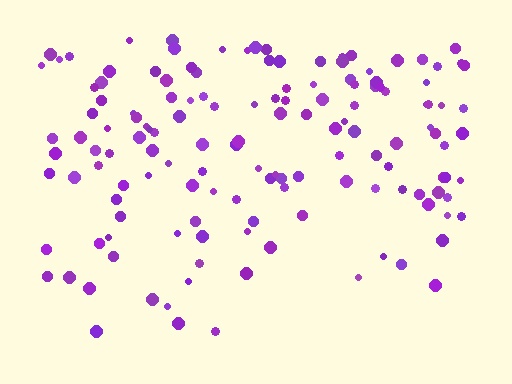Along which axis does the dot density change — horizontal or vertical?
Vertical.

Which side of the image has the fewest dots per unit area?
The bottom.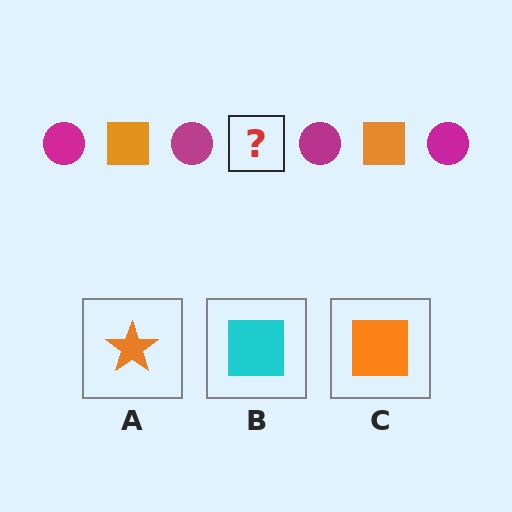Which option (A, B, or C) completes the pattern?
C.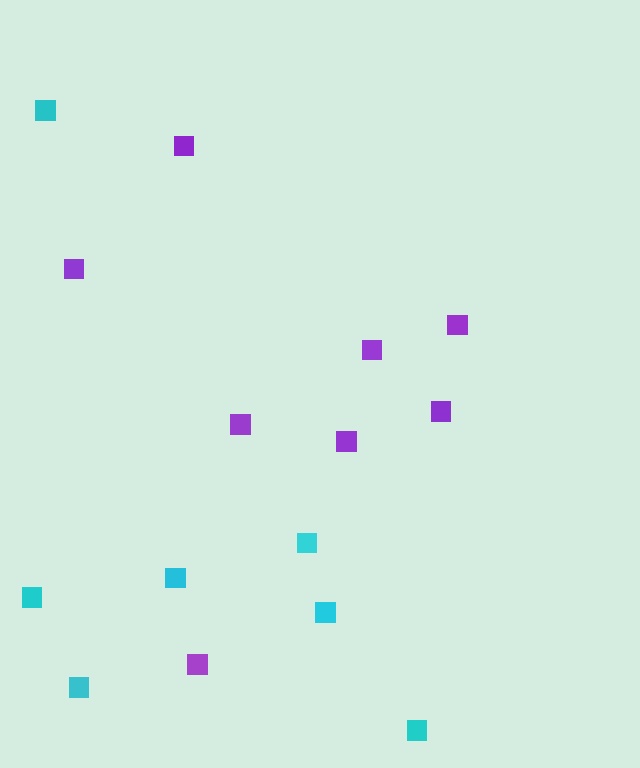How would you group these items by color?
There are 2 groups: one group of cyan squares (7) and one group of purple squares (8).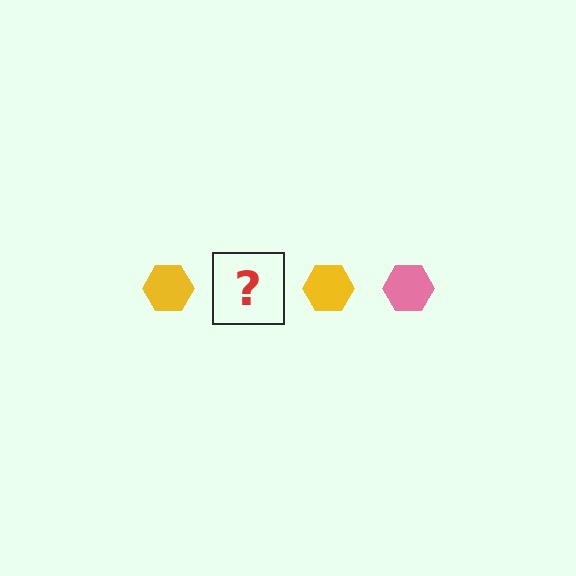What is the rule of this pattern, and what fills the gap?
The rule is that the pattern cycles through yellow, pink hexagons. The gap should be filled with a pink hexagon.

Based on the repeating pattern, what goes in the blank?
The blank should be a pink hexagon.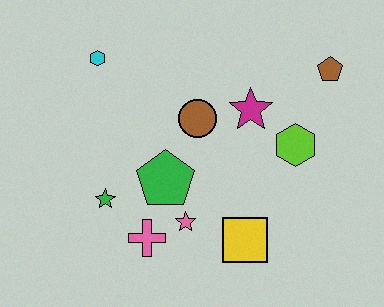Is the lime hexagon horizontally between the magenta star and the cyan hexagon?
No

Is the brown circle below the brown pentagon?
Yes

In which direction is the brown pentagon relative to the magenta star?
The brown pentagon is to the right of the magenta star.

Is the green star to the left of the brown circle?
Yes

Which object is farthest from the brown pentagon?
The green star is farthest from the brown pentagon.